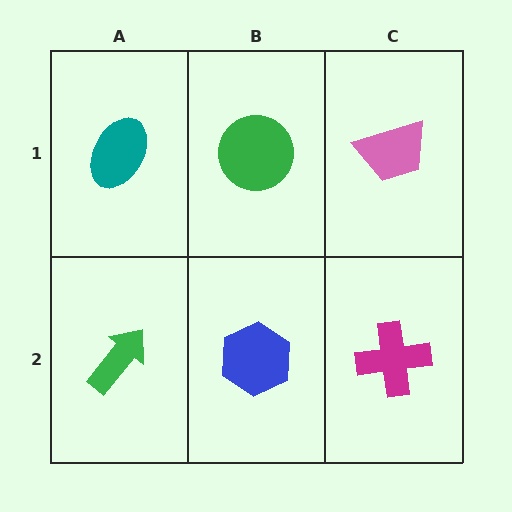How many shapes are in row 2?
3 shapes.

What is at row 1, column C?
A pink trapezoid.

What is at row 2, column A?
A green arrow.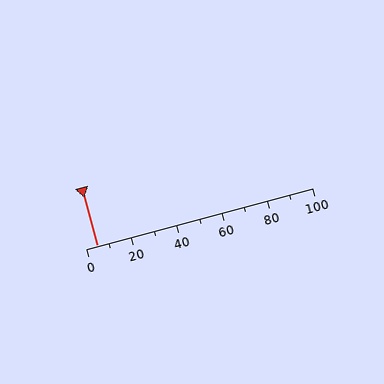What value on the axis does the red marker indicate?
The marker indicates approximately 5.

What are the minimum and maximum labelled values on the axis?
The axis runs from 0 to 100.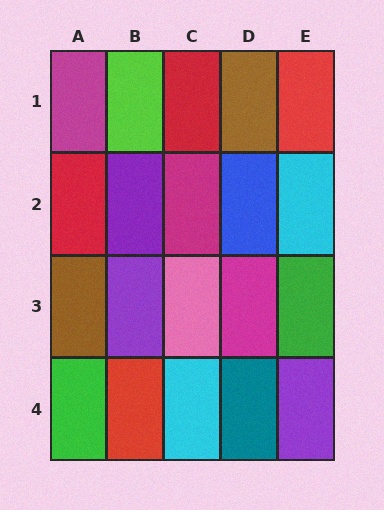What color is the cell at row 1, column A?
Magenta.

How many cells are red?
4 cells are red.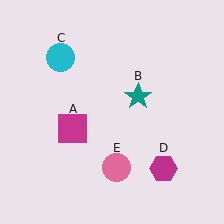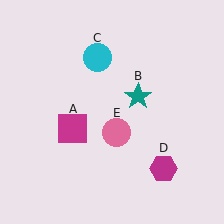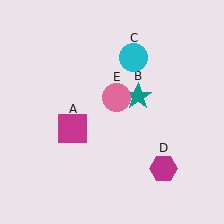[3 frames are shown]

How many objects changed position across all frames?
2 objects changed position: cyan circle (object C), pink circle (object E).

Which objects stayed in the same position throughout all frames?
Magenta square (object A) and teal star (object B) and magenta hexagon (object D) remained stationary.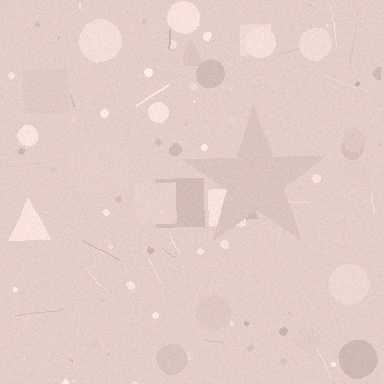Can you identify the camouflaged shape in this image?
The camouflaged shape is a star.